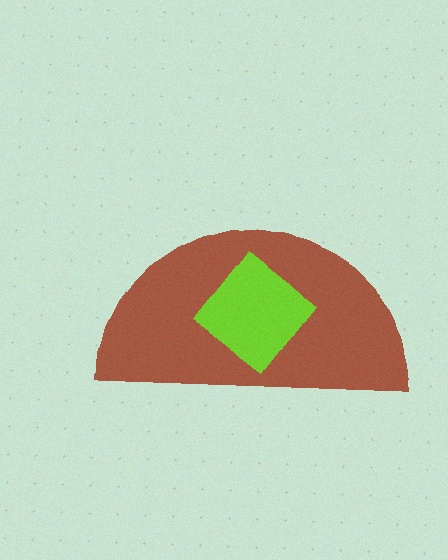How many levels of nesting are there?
2.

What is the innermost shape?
The lime diamond.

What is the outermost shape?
The brown semicircle.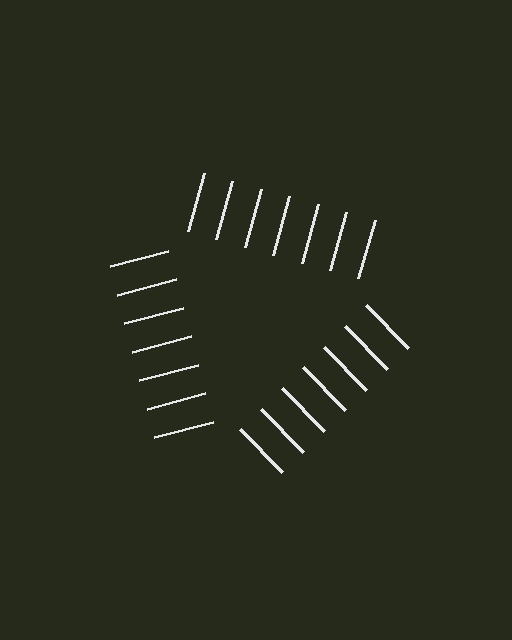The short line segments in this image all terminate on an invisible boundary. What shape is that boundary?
An illusory triangle — the line segments terminate on its edges but no continuous stroke is drawn.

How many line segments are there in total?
21 — 7 along each of the 3 edges.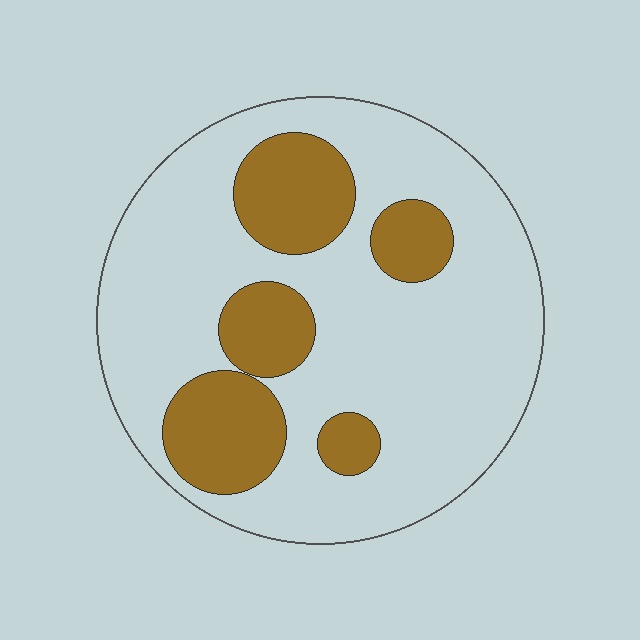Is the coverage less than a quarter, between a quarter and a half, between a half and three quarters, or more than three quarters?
Between a quarter and a half.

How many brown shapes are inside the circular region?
5.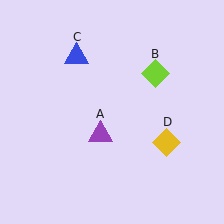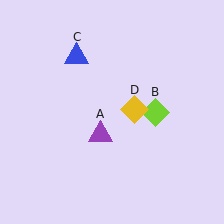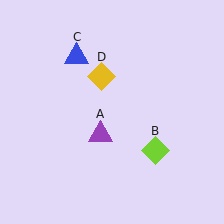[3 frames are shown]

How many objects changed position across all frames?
2 objects changed position: lime diamond (object B), yellow diamond (object D).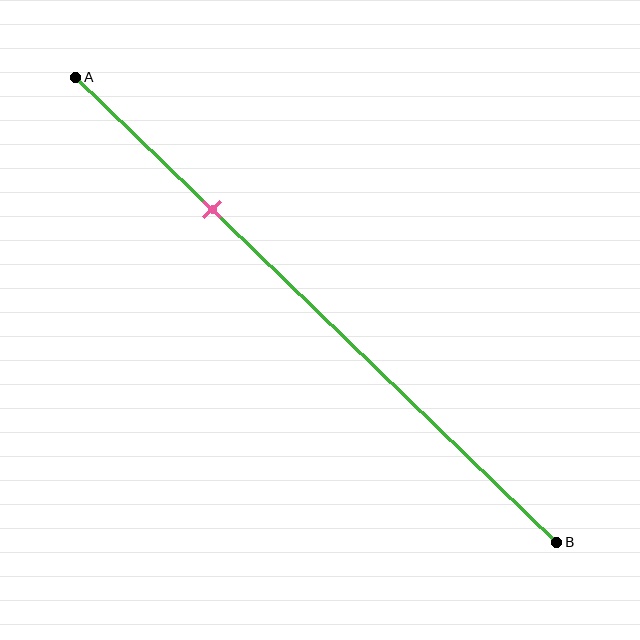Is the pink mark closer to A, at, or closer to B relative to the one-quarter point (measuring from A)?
The pink mark is closer to point B than the one-quarter point of segment AB.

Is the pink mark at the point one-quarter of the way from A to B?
No, the mark is at about 30% from A, not at the 25% one-quarter point.